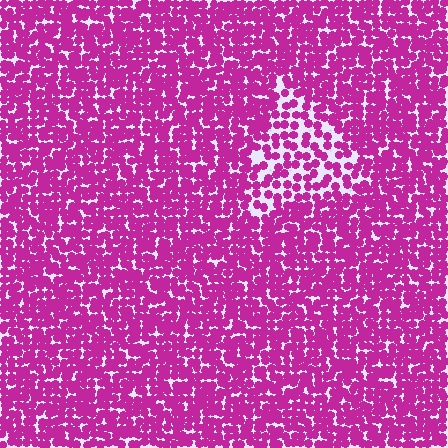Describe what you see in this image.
The image contains small magenta elements arranged at two different densities. A triangle-shaped region is visible where the elements are less densely packed than the surrounding area.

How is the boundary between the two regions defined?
The boundary is defined by a change in element density (approximately 1.8x ratio). All elements are the same color, size, and shape.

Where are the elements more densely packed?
The elements are more densely packed outside the triangle boundary.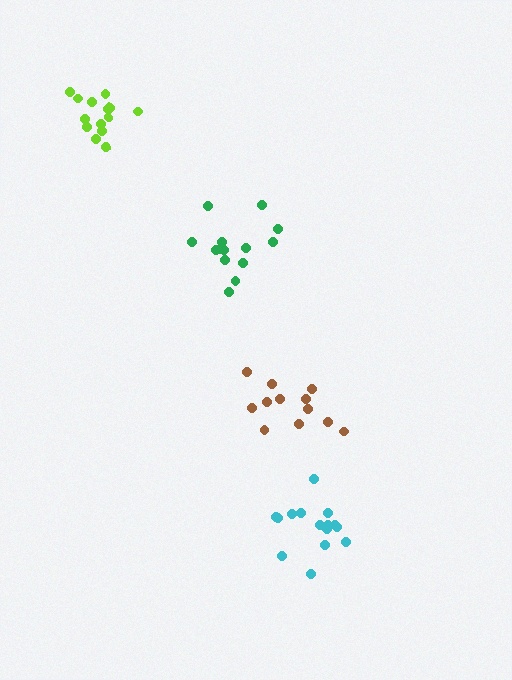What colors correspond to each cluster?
The clusters are colored: cyan, green, brown, lime.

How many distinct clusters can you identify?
There are 4 distinct clusters.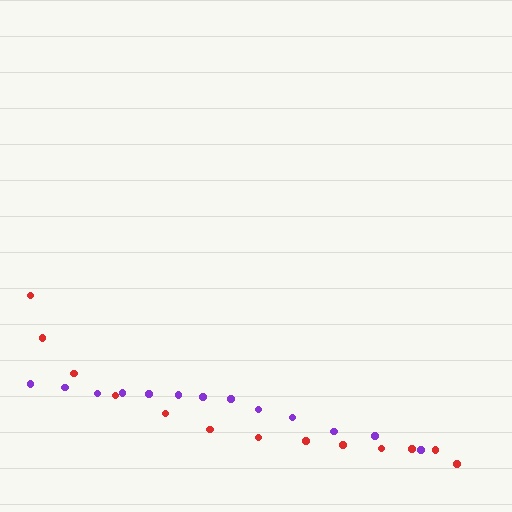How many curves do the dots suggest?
There are 2 distinct paths.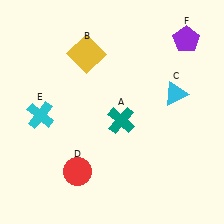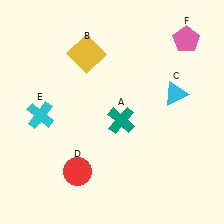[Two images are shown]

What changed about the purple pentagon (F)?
In Image 1, F is purple. In Image 2, it changed to pink.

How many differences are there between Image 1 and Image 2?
There is 1 difference between the two images.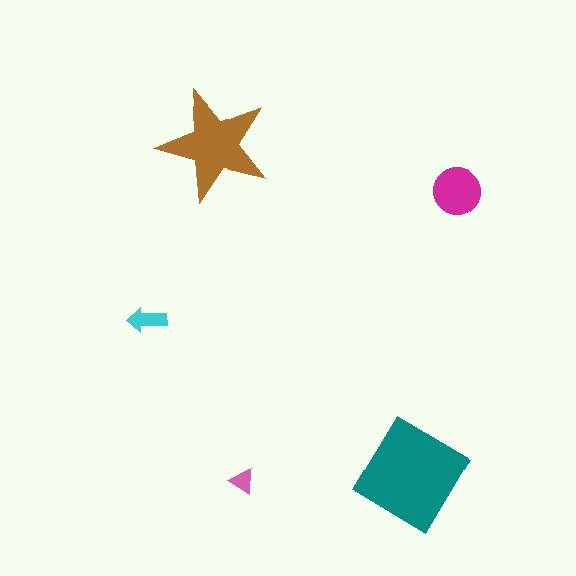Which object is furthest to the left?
The cyan arrow is leftmost.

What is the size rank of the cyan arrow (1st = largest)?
4th.